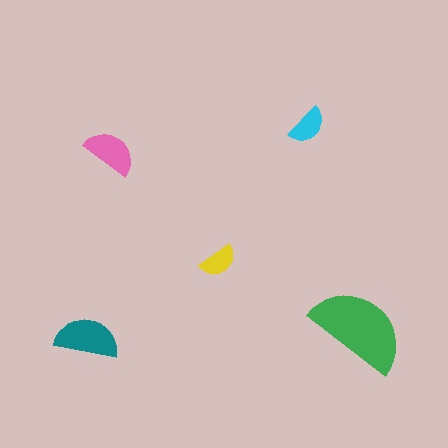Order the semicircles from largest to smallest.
the green one, the teal one, the pink one, the cyan one, the yellow one.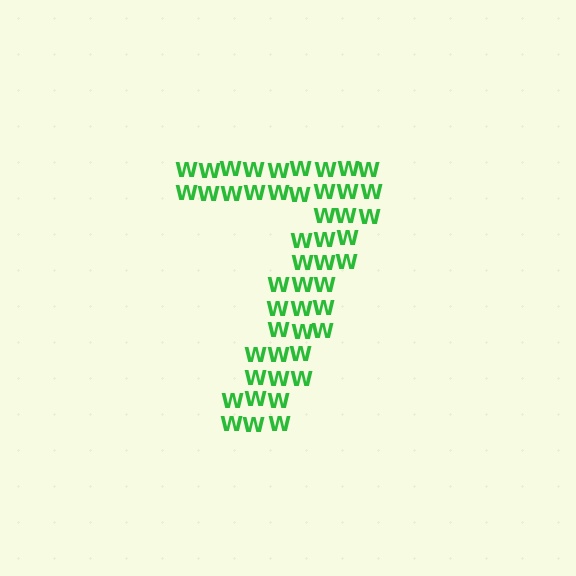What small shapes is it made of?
It is made of small letter W's.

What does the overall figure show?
The overall figure shows the digit 7.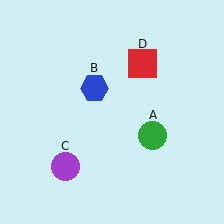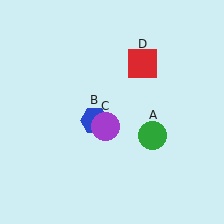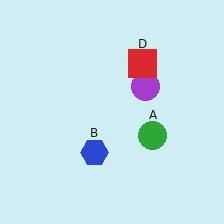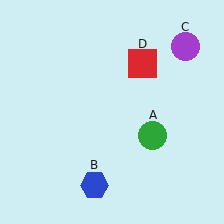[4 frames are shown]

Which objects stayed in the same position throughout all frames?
Green circle (object A) and red square (object D) remained stationary.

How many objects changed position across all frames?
2 objects changed position: blue hexagon (object B), purple circle (object C).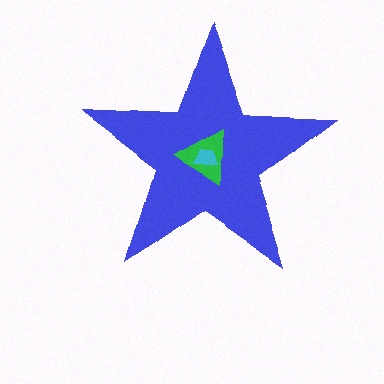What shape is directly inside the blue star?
The green triangle.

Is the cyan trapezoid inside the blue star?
Yes.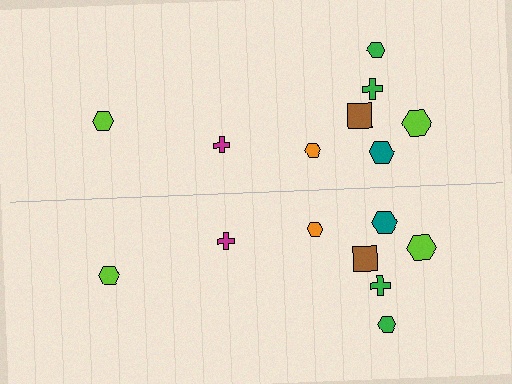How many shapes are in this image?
There are 16 shapes in this image.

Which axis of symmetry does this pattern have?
The pattern has a horizontal axis of symmetry running through the center of the image.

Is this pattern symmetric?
Yes, this pattern has bilateral (reflection) symmetry.